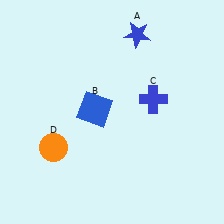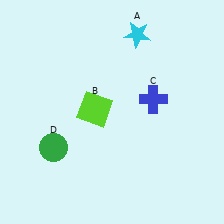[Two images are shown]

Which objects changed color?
A changed from blue to cyan. B changed from blue to lime. D changed from orange to green.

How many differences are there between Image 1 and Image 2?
There are 3 differences between the two images.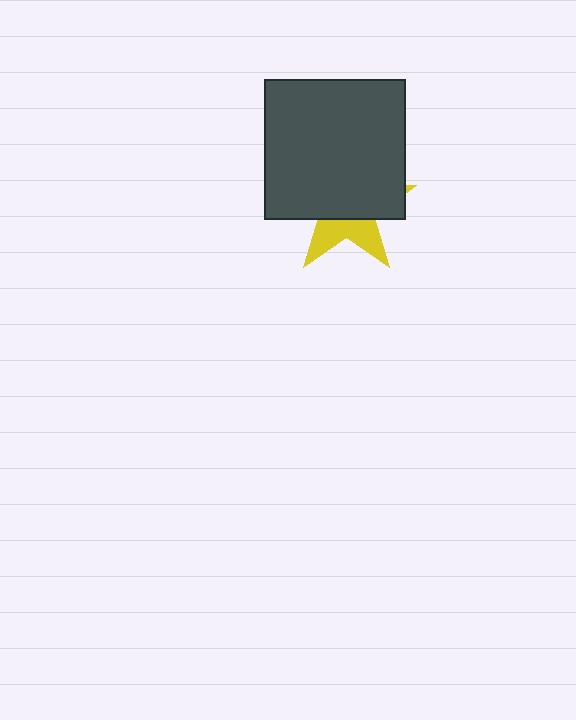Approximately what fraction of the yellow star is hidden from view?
Roughly 65% of the yellow star is hidden behind the dark gray square.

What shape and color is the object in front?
The object in front is a dark gray square.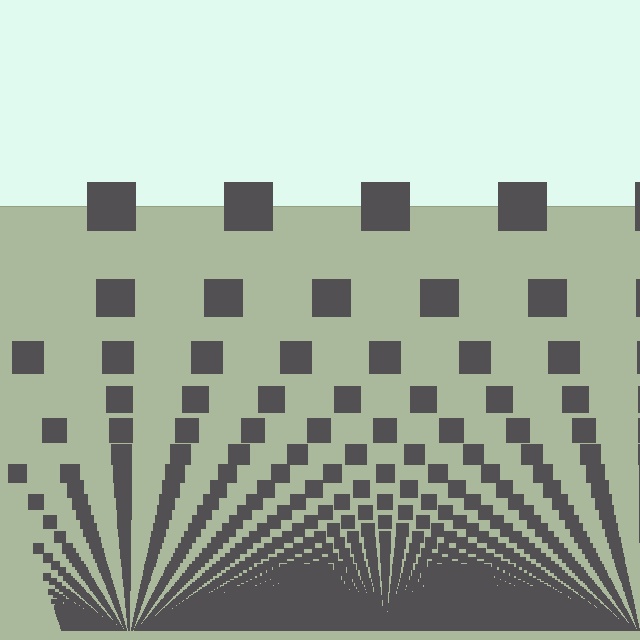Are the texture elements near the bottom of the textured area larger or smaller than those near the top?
Smaller. The gradient is inverted — elements near the bottom are smaller and denser.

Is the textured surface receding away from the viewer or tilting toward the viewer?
The surface appears to tilt toward the viewer. Texture elements get larger and sparser toward the top.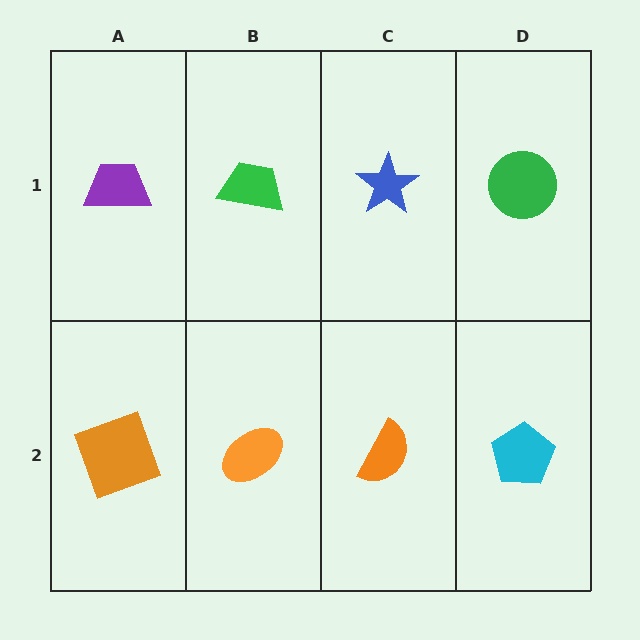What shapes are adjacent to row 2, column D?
A green circle (row 1, column D), an orange semicircle (row 2, column C).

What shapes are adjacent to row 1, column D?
A cyan pentagon (row 2, column D), a blue star (row 1, column C).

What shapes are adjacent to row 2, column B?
A green trapezoid (row 1, column B), an orange square (row 2, column A), an orange semicircle (row 2, column C).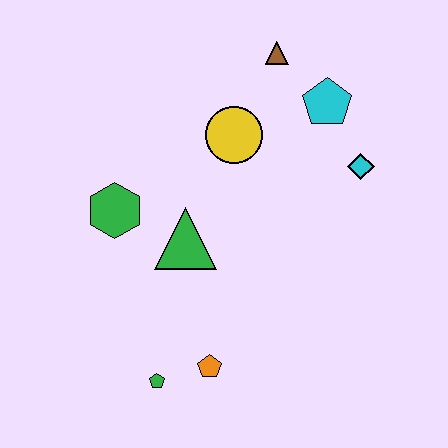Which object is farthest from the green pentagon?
The brown triangle is farthest from the green pentagon.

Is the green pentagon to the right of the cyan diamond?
No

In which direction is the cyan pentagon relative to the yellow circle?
The cyan pentagon is to the right of the yellow circle.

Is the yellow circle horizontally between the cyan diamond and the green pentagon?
Yes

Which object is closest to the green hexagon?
The green triangle is closest to the green hexagon.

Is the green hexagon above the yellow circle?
No